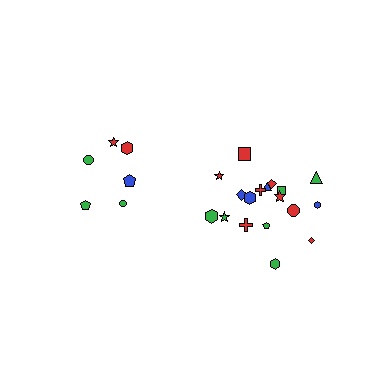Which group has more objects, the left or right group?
The right group.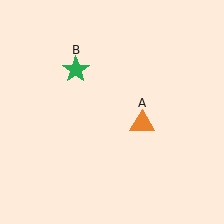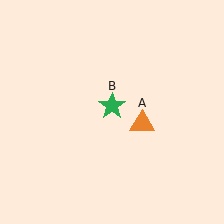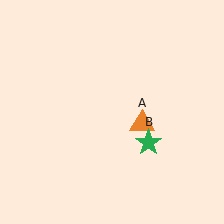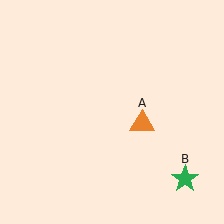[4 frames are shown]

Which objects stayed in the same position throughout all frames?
Orange triangle (object A) remained stationary.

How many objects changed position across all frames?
1 object changed position: green star (object B).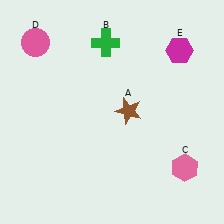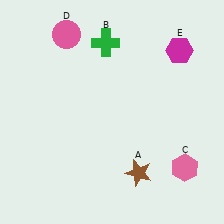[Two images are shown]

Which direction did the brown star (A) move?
The brown star (A) moved down.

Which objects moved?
The objects that moved are: the brown star (A), the pink circle (D).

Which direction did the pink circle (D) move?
The pink circle (D) moved right.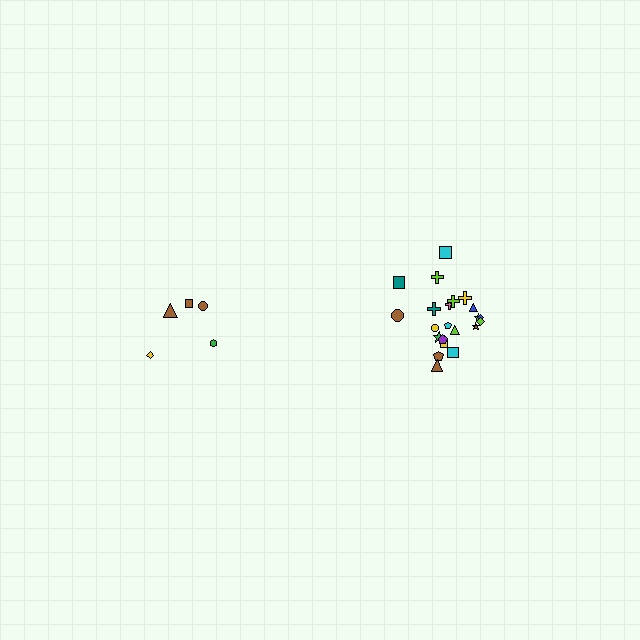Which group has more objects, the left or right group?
The right group.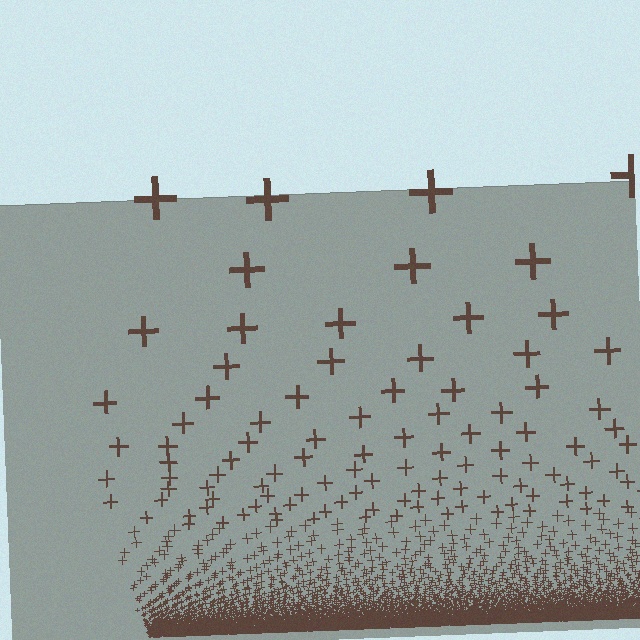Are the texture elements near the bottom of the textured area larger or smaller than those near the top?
Smaller. The gradient is inverted — elements near the bottom are smaller and denser.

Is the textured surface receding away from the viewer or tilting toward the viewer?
The surface appears to tilt toward the viewer. Texture elements get larger and sparser toward the top.